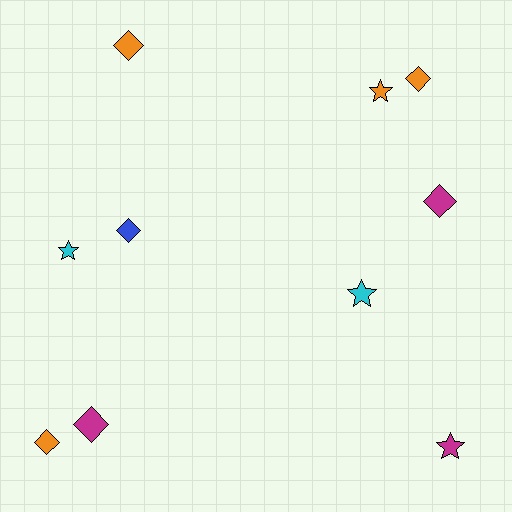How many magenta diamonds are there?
There are 2 magenta diamonds.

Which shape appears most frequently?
Diamond, with 6 objects.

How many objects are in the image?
There are 10 objects.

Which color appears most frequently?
Orange, with 4 objects.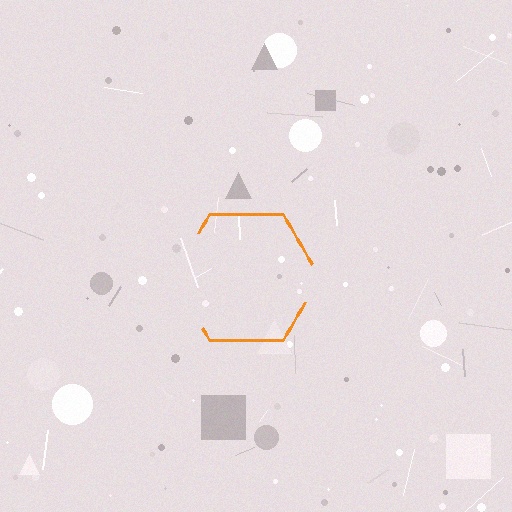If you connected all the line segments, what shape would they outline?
They would outline a hexagon.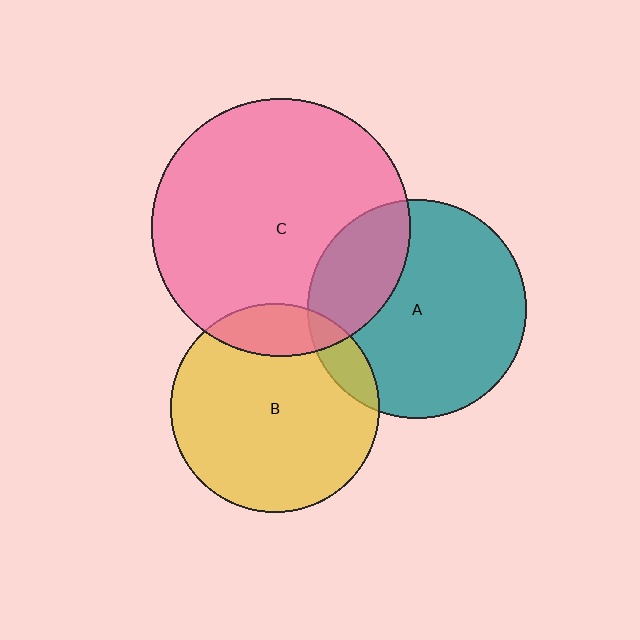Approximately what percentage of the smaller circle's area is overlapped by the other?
Approximately 25%.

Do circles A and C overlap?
Yes.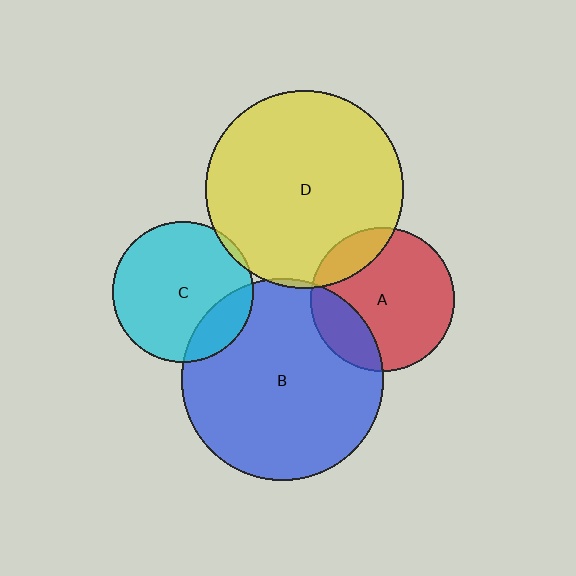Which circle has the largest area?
Circle B (blue).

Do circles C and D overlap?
Yes.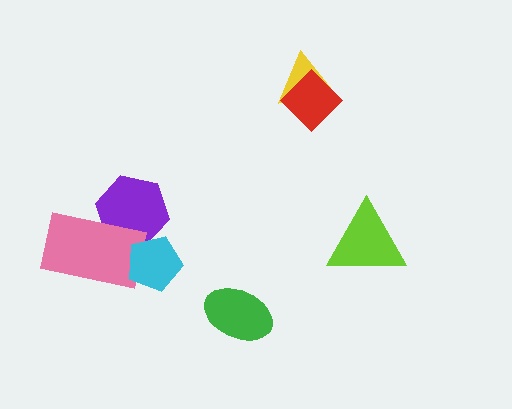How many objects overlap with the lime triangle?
0 objects overlap with the lime triangle.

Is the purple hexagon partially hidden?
Yes, it is partially covered by another shape.